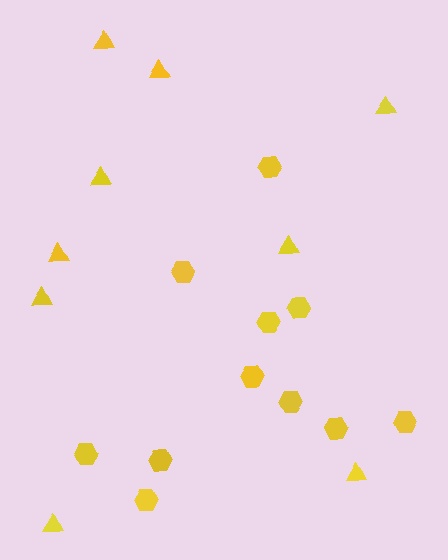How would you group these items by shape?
There are 2 groups: one group of triangles (9) and one group of hexagons (11).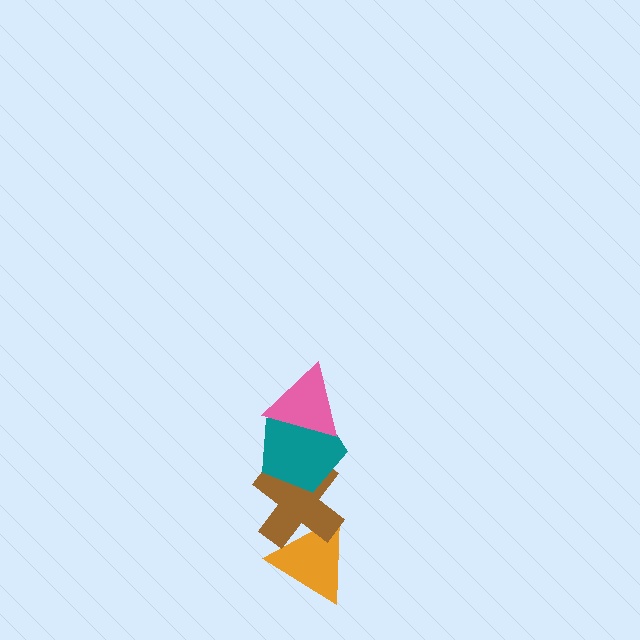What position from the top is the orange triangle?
The orange triangle is 4th from the top.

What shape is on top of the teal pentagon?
The pink triangle is on top of the teal pentagon.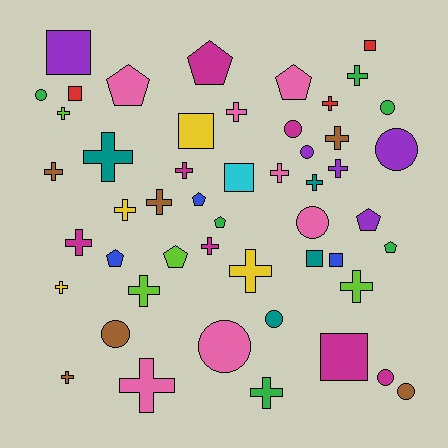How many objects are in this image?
There are 50 objects.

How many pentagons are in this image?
There are 9 pentagons.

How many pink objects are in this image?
There are 7 pink objects.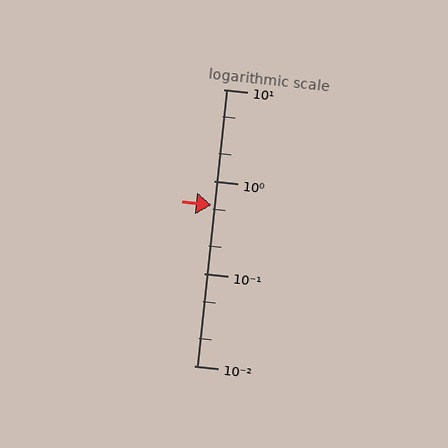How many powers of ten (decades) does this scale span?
The scale spans 3 decades, from 0.01 to 10.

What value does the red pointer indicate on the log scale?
The pointer indicates approximately 0.55.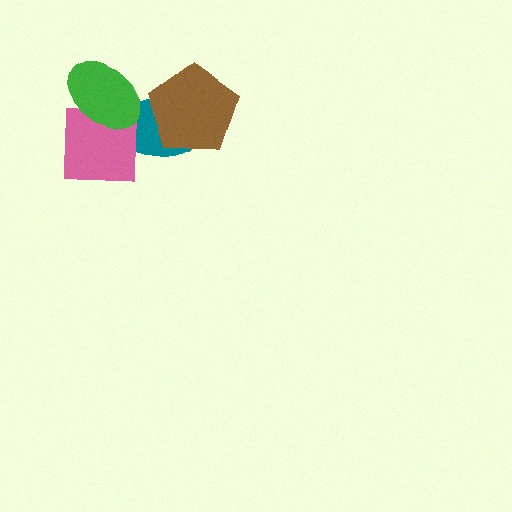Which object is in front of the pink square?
The green ellipse is in front of the pink square.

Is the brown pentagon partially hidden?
No, no other shape covers it.